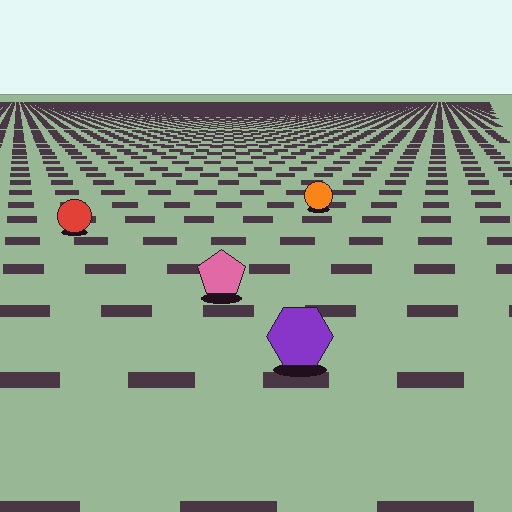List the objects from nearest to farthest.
From nearest to farthest: the purple hexagon, the pink pentagon, the red circle, the orange circle.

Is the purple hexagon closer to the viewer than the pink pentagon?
Yes. The purple hexagon is closer — you can tell from the texture gradient: the ground texture is coarser near it.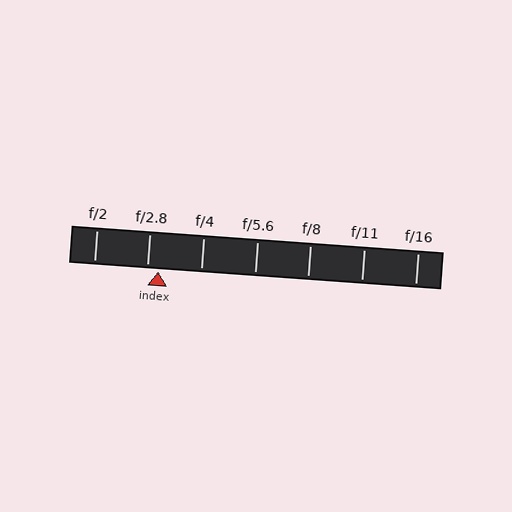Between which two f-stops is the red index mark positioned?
The index mark is between f/2.8 and f/4.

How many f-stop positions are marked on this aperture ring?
There are 7 f-stop positions marked.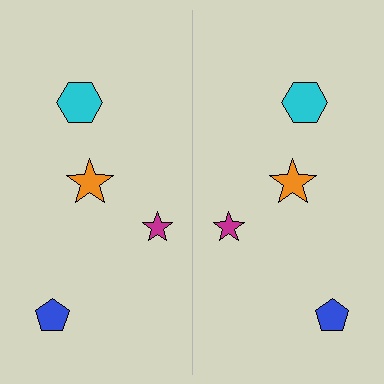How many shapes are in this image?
There are 8 shapes in this image.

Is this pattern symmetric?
Yes, this pattern has bilateral (reflection) symmetry.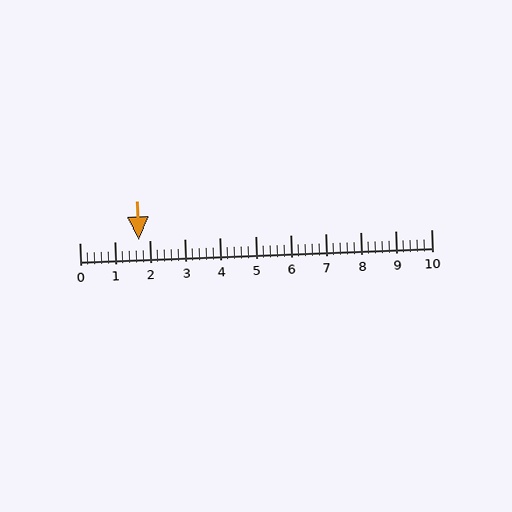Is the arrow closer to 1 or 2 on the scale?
The arrow is closer to 2.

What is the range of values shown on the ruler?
The ruler shows values from 0 to 10.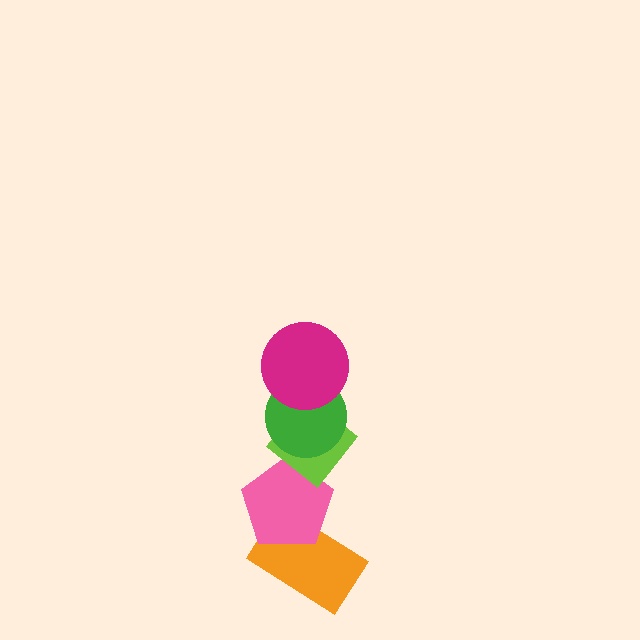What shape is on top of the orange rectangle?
The pink pentagon is on top of the orange rectangle.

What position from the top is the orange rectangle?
The orange rectangle is 5th from the top.